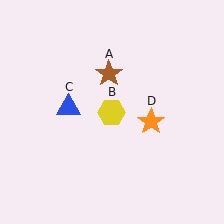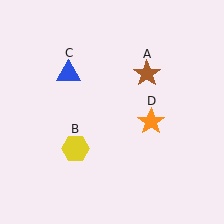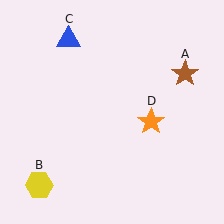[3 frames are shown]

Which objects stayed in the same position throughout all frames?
Orange star (object D) remained stationary.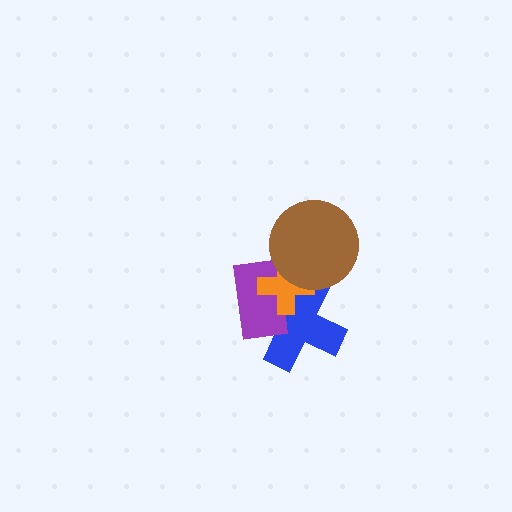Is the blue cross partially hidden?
Yes, it is partially covered by another shape.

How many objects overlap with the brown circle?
2 objects overlap with the brown circle.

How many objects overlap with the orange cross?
3 objects overlap with the orange cross.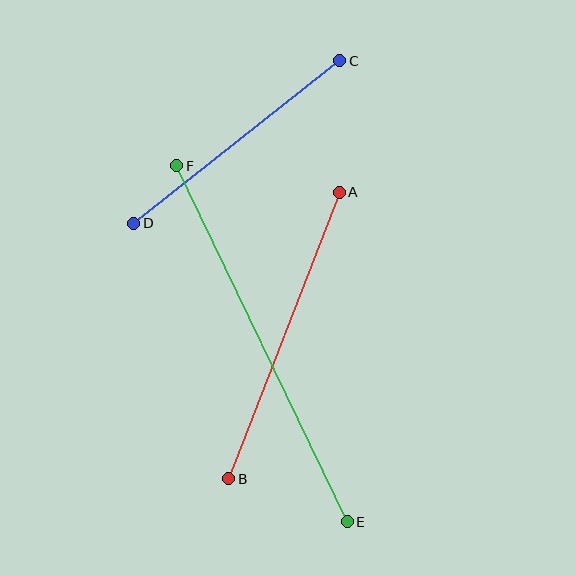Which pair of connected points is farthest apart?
Points E and F are farthest apart.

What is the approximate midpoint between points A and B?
The midpoint is at approximately (284, 335) pixels.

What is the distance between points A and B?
The distance is approximately 307 pixels.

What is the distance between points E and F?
The distance is approximately 395 pixels.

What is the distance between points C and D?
The distance is approximately 263 pixels.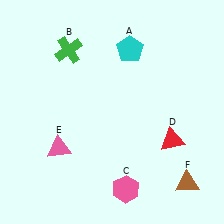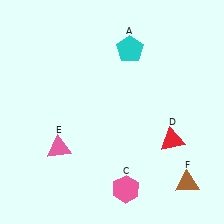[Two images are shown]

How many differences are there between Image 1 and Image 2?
There is 1 difference between the two images.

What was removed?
The green cross (B) was removed in Image 2.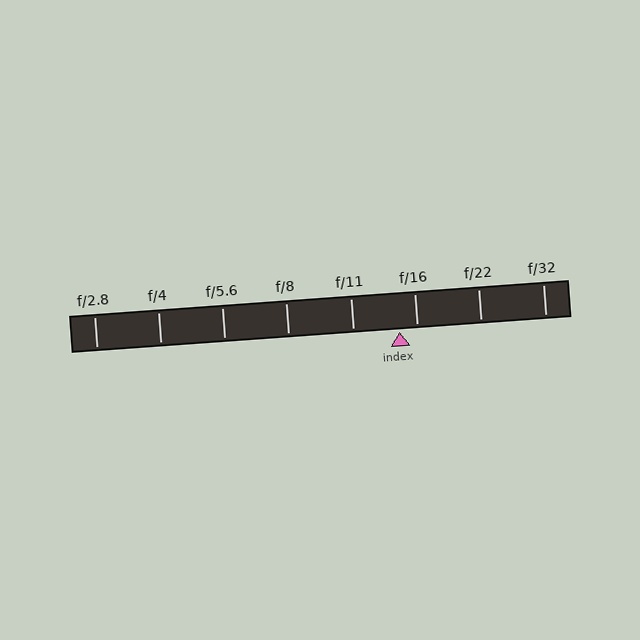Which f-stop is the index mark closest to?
The index mark is closest to f/16.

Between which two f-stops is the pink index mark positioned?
The index mark is between f/11 and f/16.